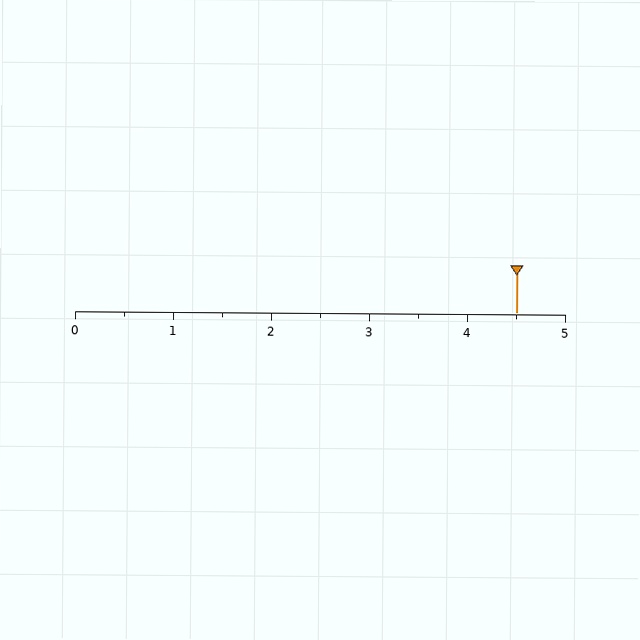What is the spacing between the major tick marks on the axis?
The major ticks are spaced 1 apart.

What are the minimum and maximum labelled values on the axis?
The axis runs from 0 to 5.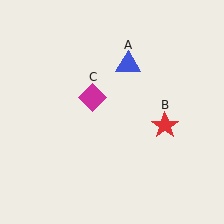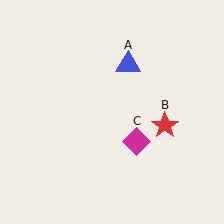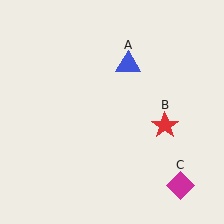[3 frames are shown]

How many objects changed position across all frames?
1 object changed position: magenta diamond (object C).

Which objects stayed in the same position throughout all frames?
Blue triangle (object A) and red star (object B) remained stationary.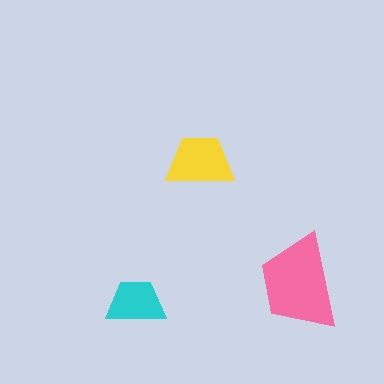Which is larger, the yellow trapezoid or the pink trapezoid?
The pink one.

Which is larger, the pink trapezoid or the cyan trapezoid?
The pink one.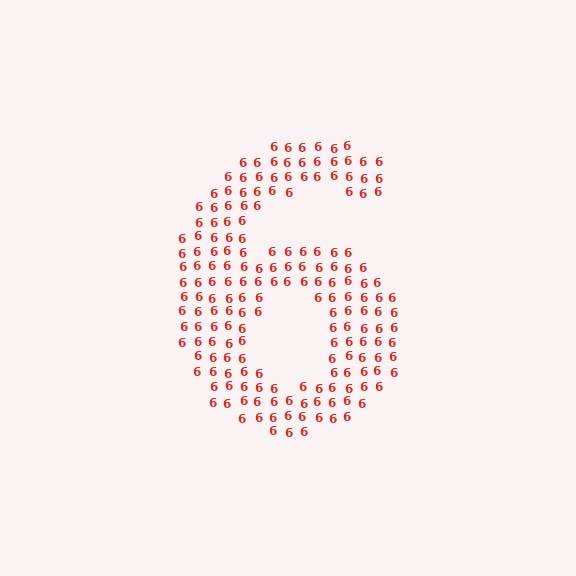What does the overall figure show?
The overall figure shows the digit 6.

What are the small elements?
The small elements are digit 6's.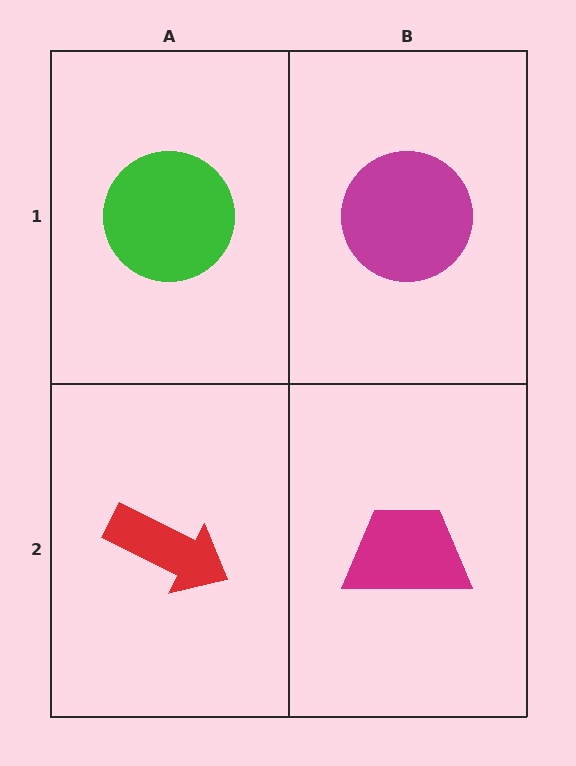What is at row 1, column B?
A magenta circle.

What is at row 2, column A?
A red arrow.